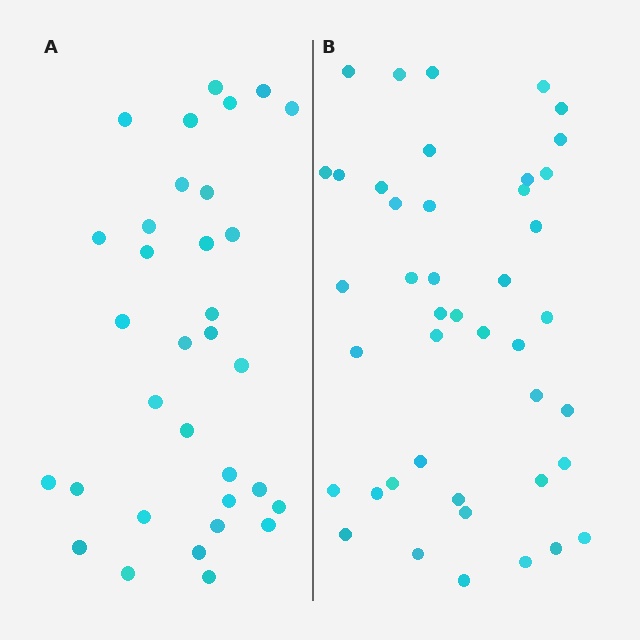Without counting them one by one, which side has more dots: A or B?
Region B (the right region) has more dots.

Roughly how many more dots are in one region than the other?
Region B has roughly 10 or so more dots than region A.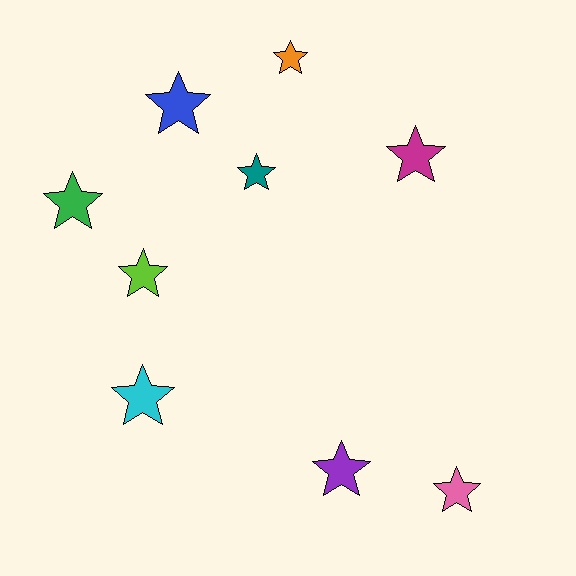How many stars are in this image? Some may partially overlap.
There are 9 stars.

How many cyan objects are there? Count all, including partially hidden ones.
There is 1 cyan object.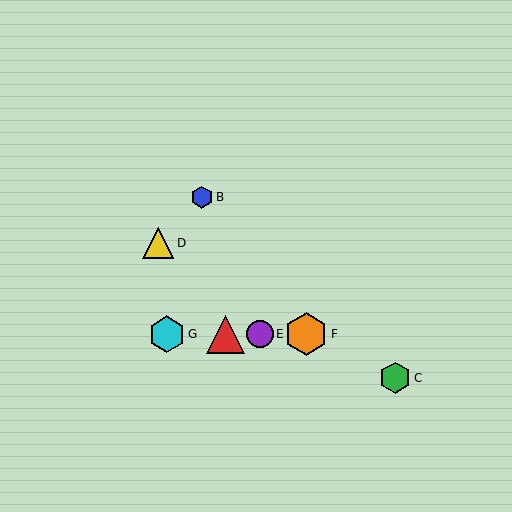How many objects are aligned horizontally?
4 objects (A, E, F, G) are aligned horizontally.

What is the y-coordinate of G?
Object G is at y≈334.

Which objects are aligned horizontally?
Objects A, E, F, G are aligned horizontally.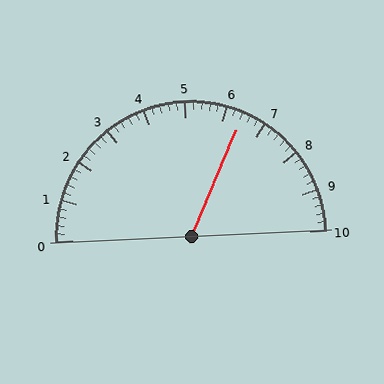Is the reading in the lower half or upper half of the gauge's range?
The reading is in the upper half of the range (0 to 10).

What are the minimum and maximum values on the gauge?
The gauge ranges from 0 to 10.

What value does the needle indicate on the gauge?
The needle indicates approximately 6.4.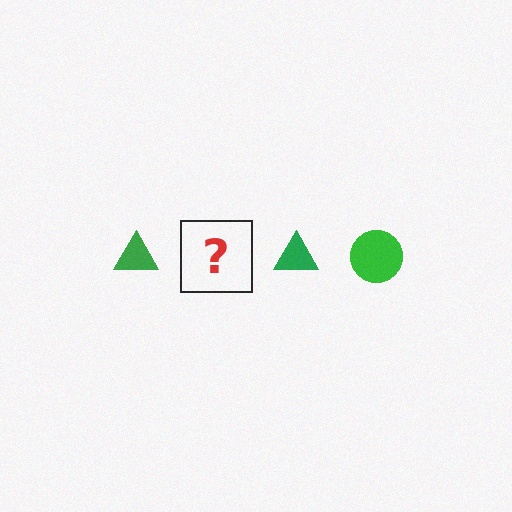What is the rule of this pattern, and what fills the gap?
The rule is that the pattern cycles through triangle, circle shapes in green. The gap should be filled with a green circle.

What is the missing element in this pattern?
The missing element is a green circle.